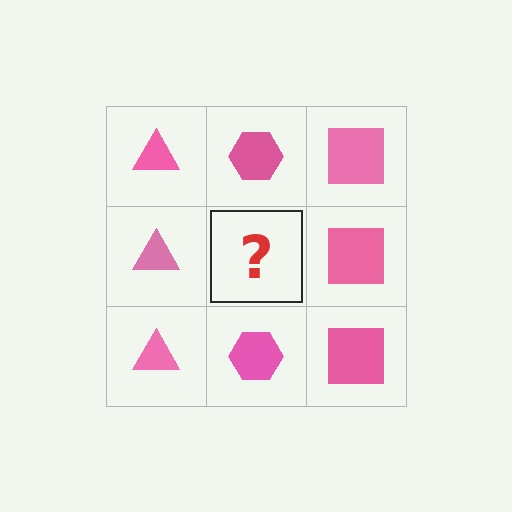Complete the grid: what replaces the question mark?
The question mark should be replaced with a pink hexagon.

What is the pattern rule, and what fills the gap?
The rule is that each column has a consistent shape. The gap should be filled with a pink hexagon.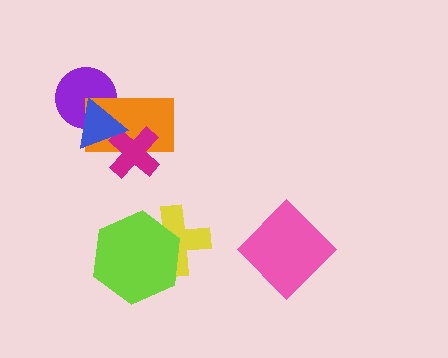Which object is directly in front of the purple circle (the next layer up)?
The orange rectangle is directly in front of the purple circle.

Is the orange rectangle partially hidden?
Yes, it is partially covered by another shape.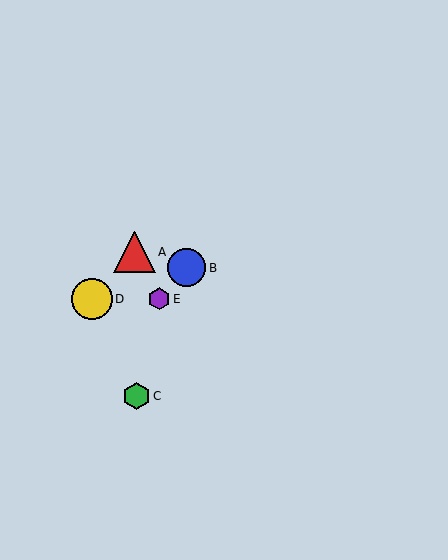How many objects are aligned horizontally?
2 objects (D, E) are aligned horizontally.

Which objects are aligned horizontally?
Objects D, E are aligned horizontally.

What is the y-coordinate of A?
Object A is at y≈252.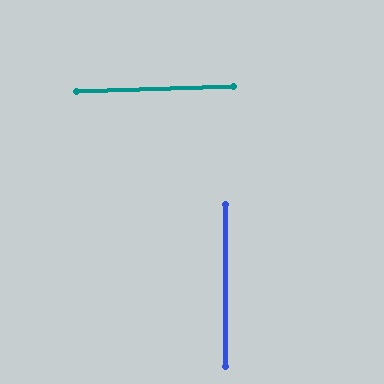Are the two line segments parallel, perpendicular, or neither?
Perpendicular — they meet at approximately 88°.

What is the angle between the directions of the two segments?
Approximately 88 degrees.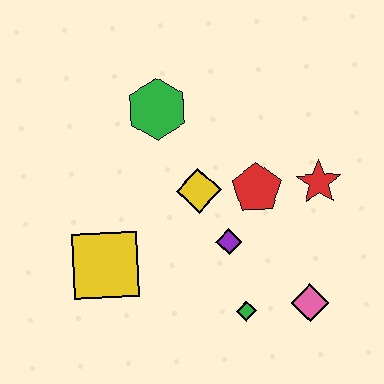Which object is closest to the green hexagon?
The yellow diamond is closest to the green hexagon.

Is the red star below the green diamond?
No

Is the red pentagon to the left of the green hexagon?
No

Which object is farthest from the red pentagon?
The yellow square is farthest from the red pentagon.